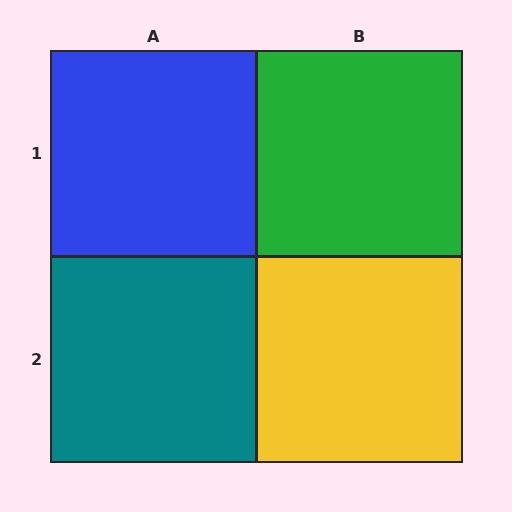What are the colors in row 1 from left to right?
Blue, green.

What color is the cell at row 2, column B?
Yellow.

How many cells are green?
1 cell is green.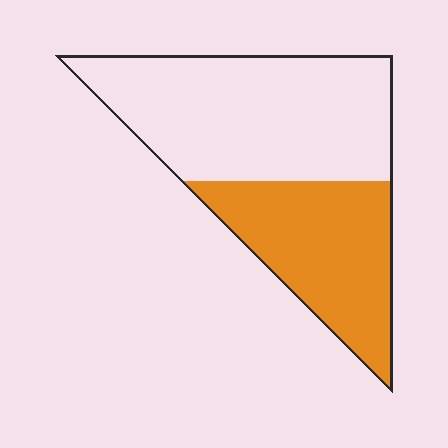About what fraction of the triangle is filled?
About two fifths (2/5).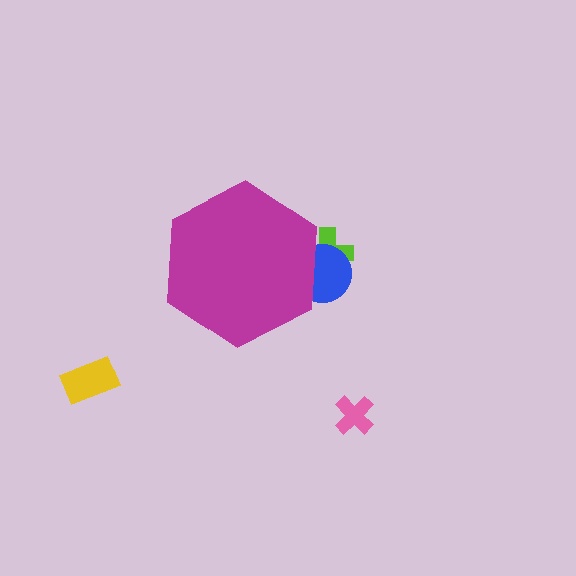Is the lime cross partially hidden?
Yes, the lime cross is partially hidden behind the magenta hexagon.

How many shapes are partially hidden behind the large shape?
2 shapes are partially hidden.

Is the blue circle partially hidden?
Yes, the blue circle is partially hidden behind the magenta hexagon.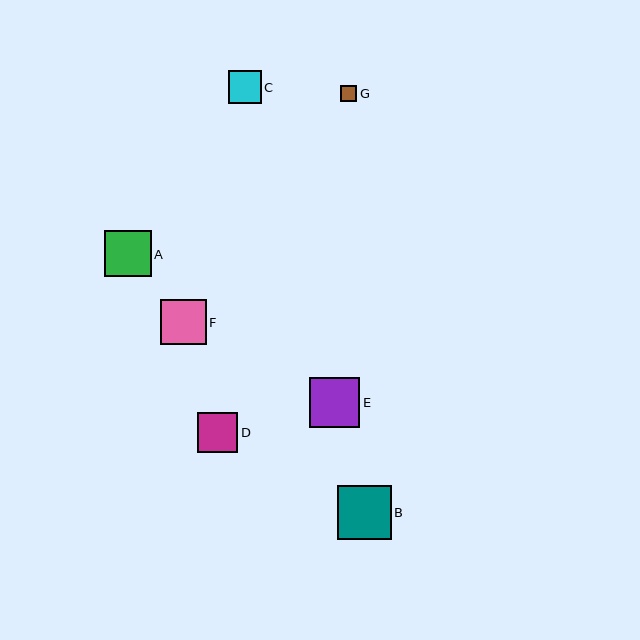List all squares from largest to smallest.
From largest to smallest: B, E, A, F, D, C, G.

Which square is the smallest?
Square G is the smallest with a size of approximately 16 pixels.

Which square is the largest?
Square B is the largest with a size of approximately 54 pixels.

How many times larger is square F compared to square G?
Square F is approximately 2.8 times the size of square G.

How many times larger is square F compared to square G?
Square F is approximately 2.8 times the size of square G.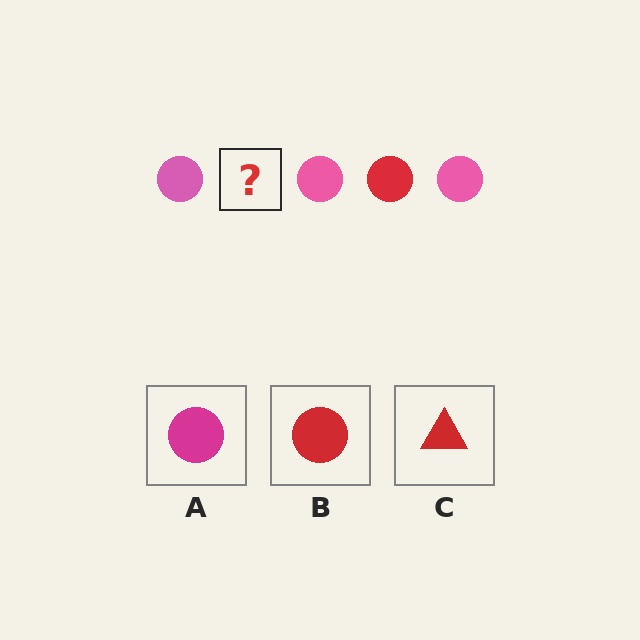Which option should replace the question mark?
Option B.